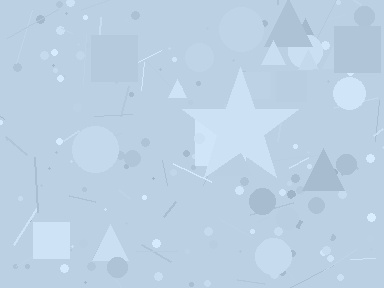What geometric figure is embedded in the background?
A star is embedded in the background.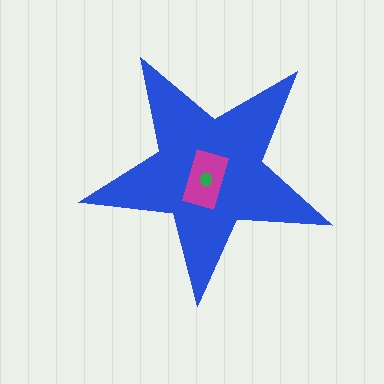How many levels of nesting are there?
3.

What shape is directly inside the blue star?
The magenta rectangle.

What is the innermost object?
The green hexagon.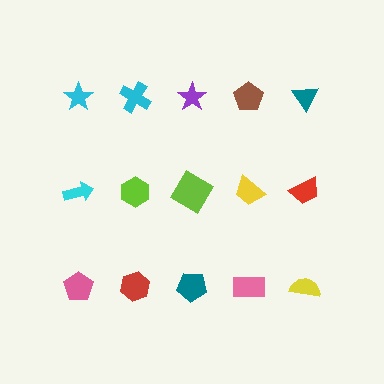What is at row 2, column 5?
A red trapezoid.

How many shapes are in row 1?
5 shapes.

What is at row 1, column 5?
A teal triangle.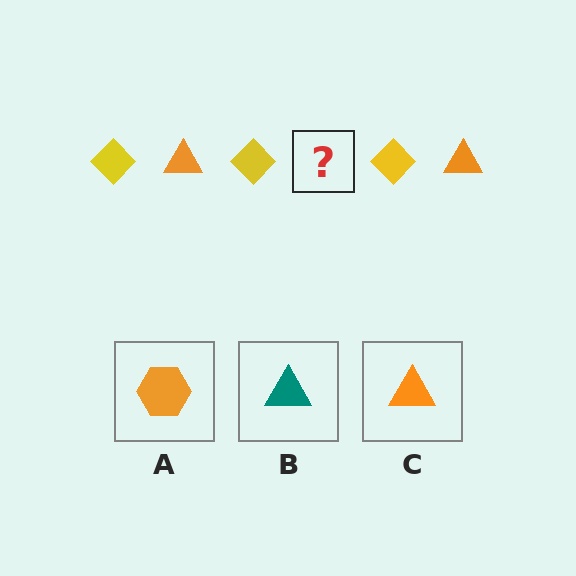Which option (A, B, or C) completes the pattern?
C.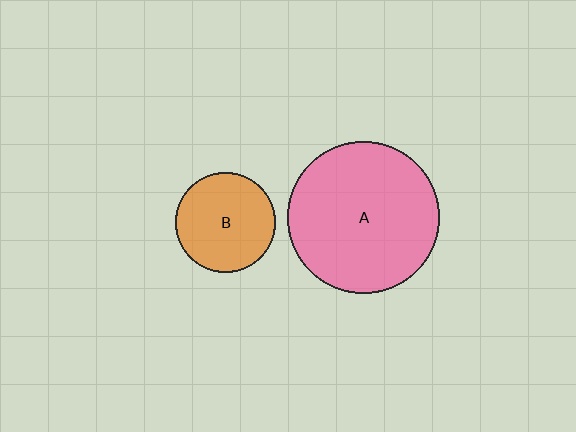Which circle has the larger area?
Circle A (pink).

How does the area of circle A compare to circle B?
Approximately 2.3 times.